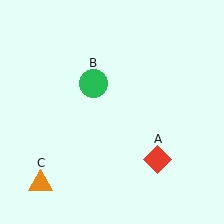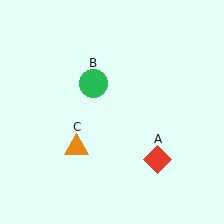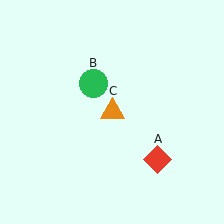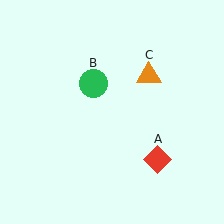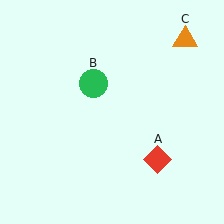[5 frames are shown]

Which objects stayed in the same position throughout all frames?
Red diamond (object A) and green circle (object B) remained stationary.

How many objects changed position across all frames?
1 object changed position: orange triangle (object C).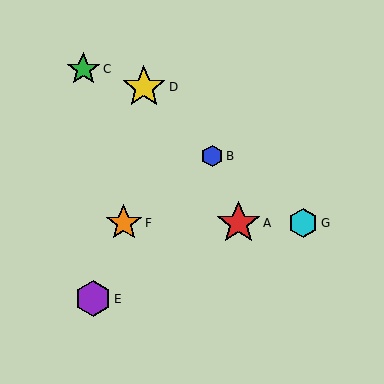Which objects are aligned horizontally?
Objects A, F, G are aligned horizontally.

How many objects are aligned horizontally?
3 objects (A, F, G) are aligned horizontally.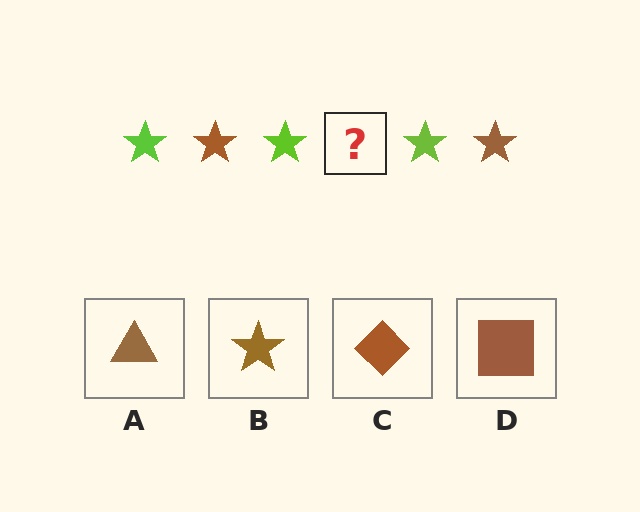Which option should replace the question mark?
Option B.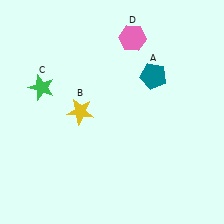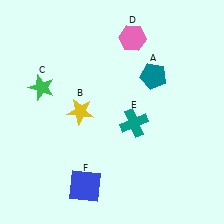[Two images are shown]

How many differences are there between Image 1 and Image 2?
There are 2 differences between the two images.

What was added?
A teal cross (E), a blue square (F) were added in Image 2.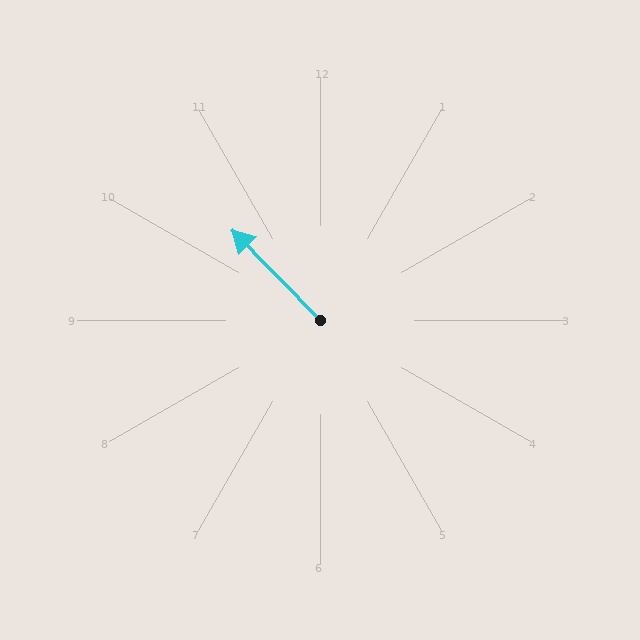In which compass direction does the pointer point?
Northwest.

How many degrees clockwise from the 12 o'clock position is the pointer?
Approximately 316 degrees.